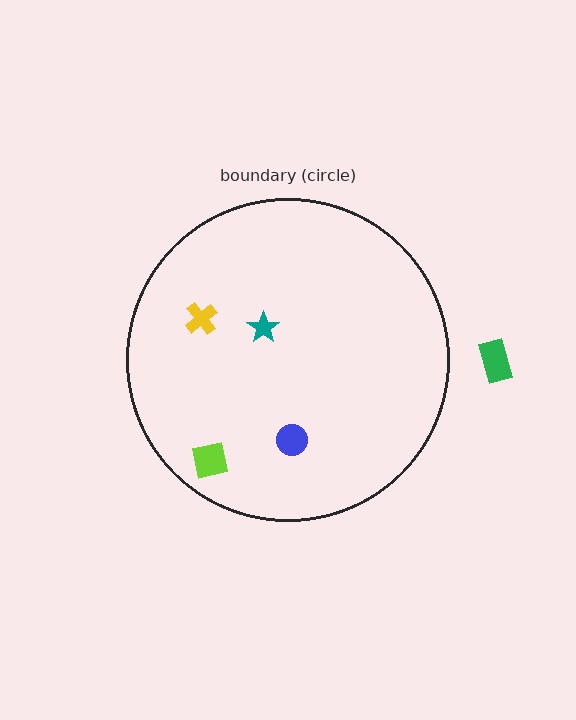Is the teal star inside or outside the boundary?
Inside.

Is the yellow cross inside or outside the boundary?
Inside.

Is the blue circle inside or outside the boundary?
Inside.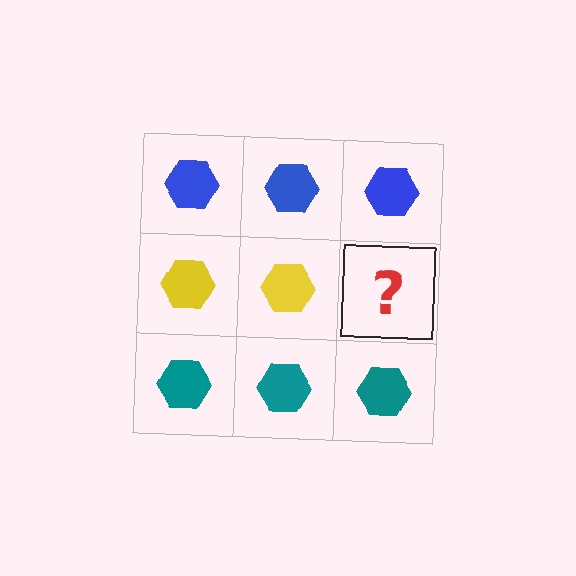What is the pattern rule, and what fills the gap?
The rule is that each row has a consistent color. The gap should be filled with a yellow hexagon.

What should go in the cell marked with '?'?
The missing cell should contain a yellow hexagon.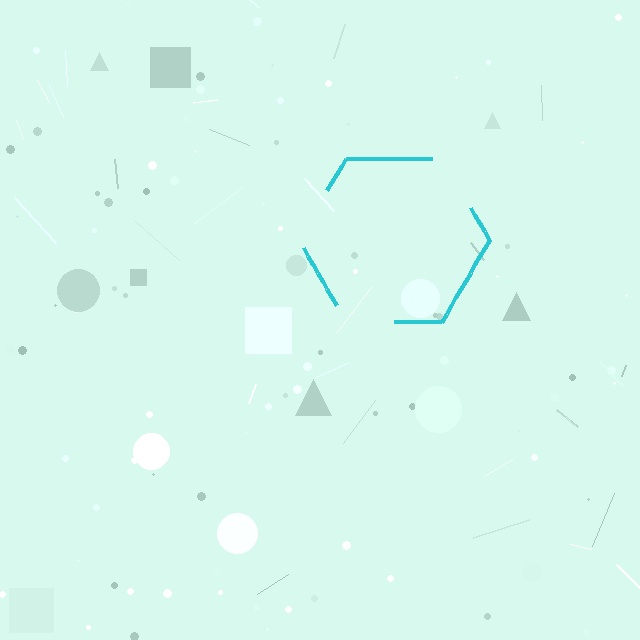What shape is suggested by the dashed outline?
The dashed outline suggests a hexagon.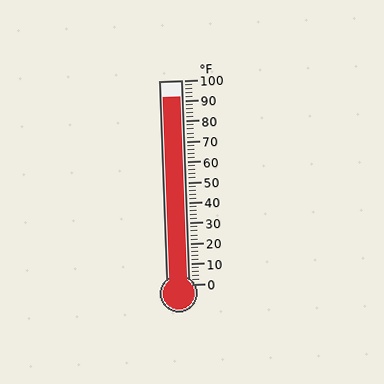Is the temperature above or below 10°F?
The temperature is above 10°F.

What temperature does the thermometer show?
The thermometer shows approximately 92°F.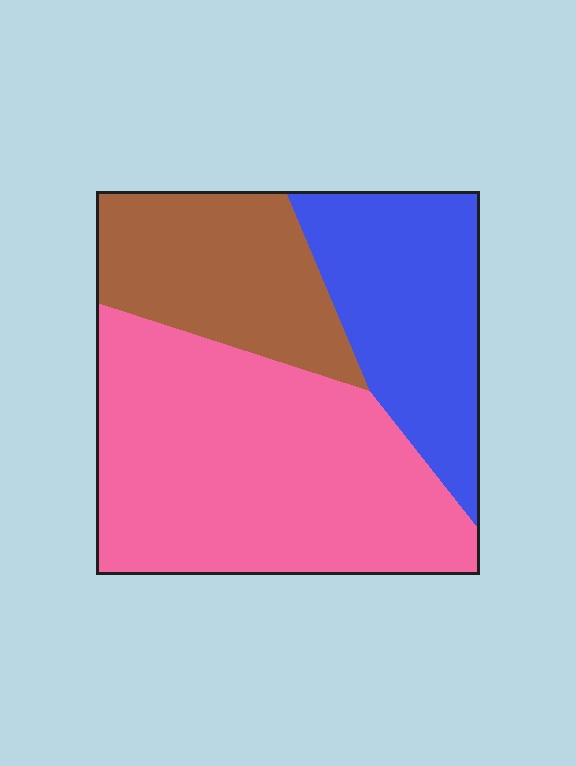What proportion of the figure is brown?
Brown takes up about one quarter (1/4) of the figure.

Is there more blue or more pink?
Pink.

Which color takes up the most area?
Pink, at roughly 50%.